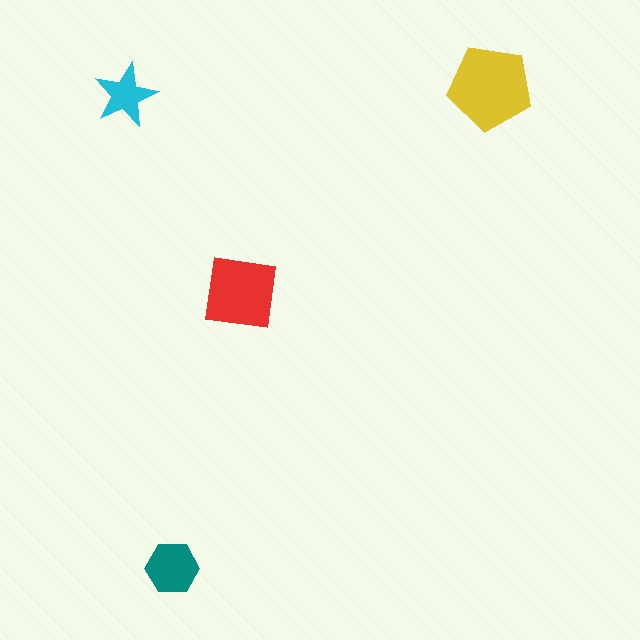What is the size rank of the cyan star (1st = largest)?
4th.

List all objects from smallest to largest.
The cyan star, the teal hexagon, the red square, the yellow pentagon.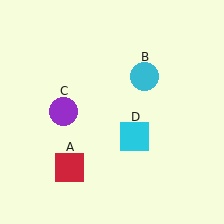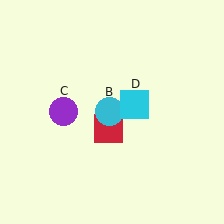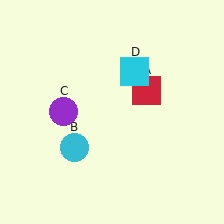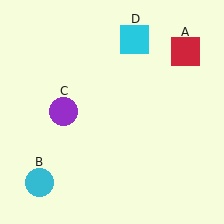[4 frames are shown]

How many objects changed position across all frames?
3 objects changed position: red square (object A), cyan circle (object B), cyan square (object D).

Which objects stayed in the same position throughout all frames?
Purple circle (object C) remained stationary.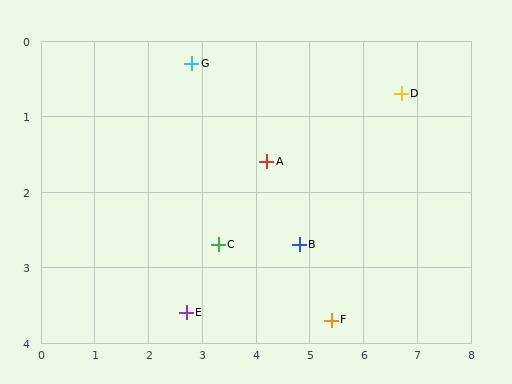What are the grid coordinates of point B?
Point B is at approximately (4.8, 2.7).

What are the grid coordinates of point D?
Point D is at approximately (6.7, 0.7).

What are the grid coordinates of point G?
Point G is at approximately (2.8, 0.3).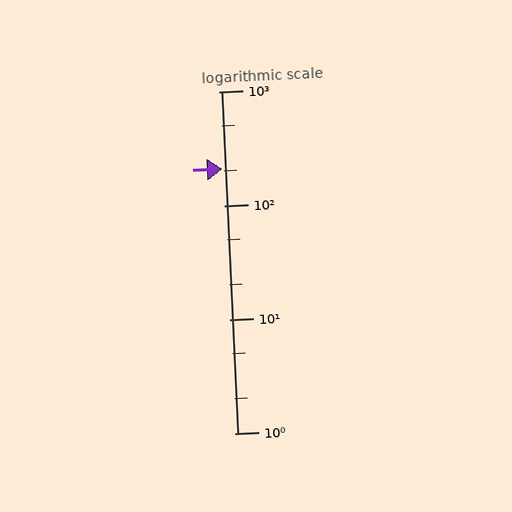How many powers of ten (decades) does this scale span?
The scale spans 3 decades, from 1 to 1000.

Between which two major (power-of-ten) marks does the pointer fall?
The pointer is between 100 and 1000.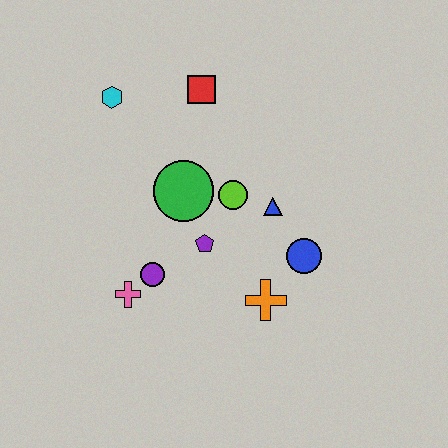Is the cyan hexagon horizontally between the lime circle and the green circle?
No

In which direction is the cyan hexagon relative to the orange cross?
The cyan hexagon is above the orange cross.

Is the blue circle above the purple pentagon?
No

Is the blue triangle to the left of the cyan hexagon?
No